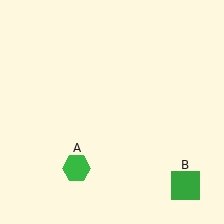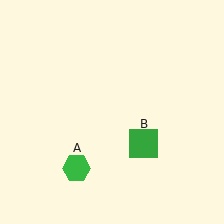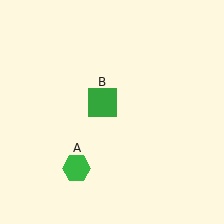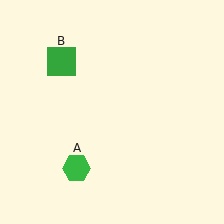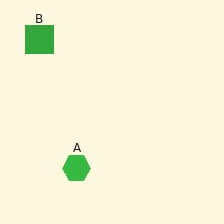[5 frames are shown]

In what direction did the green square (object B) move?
The green square (object B) moved up and to the left.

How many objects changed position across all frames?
1 object changed position: green square (object B).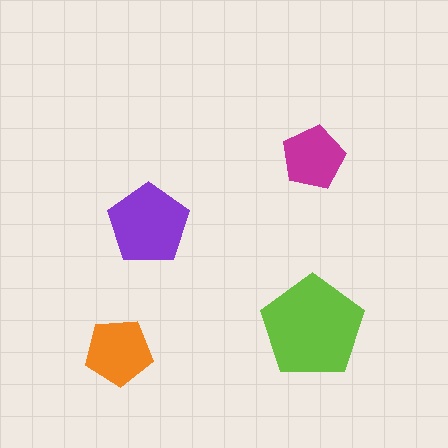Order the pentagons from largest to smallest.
the lime one, the purple one, the orange one, the magenta one.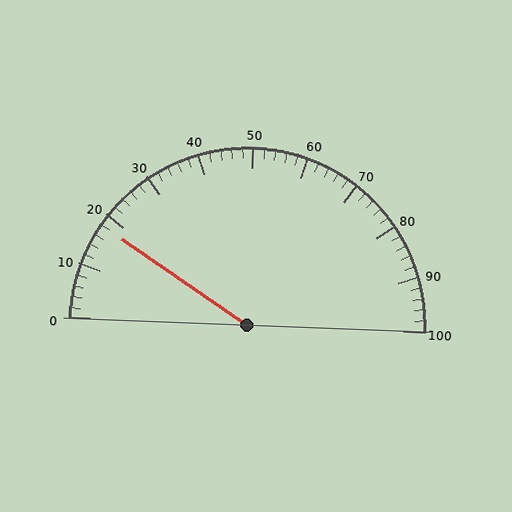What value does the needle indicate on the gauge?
The needle indicates approximately 18.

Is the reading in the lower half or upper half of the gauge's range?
The reading is in the lower half of the range (0 to 100).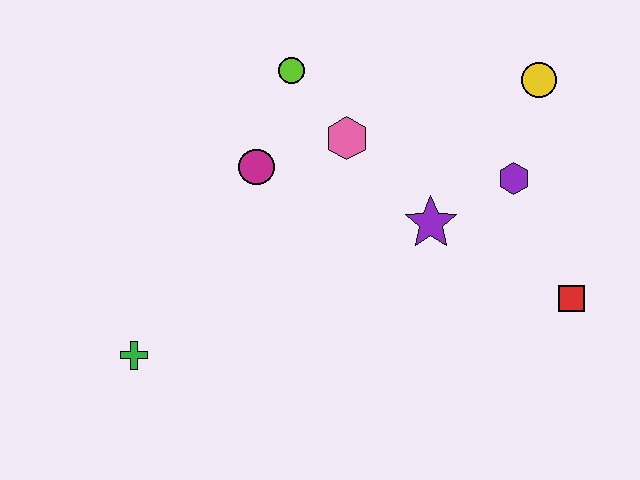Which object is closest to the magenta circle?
The pink hexagon is closest to the magenta circle.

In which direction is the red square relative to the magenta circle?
The red square is to the right of the magenta circle.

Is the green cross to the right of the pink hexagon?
No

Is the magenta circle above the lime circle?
No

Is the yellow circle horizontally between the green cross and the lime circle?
No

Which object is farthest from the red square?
The green cross is farthest from the red square.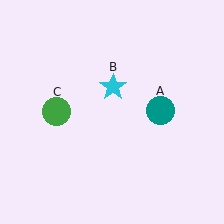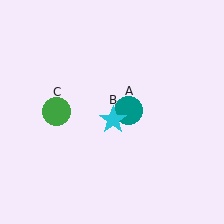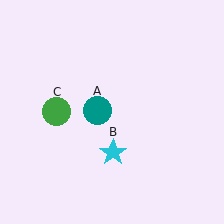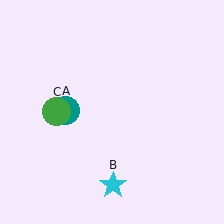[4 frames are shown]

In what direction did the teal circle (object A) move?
The teal circle (object A) moved left.